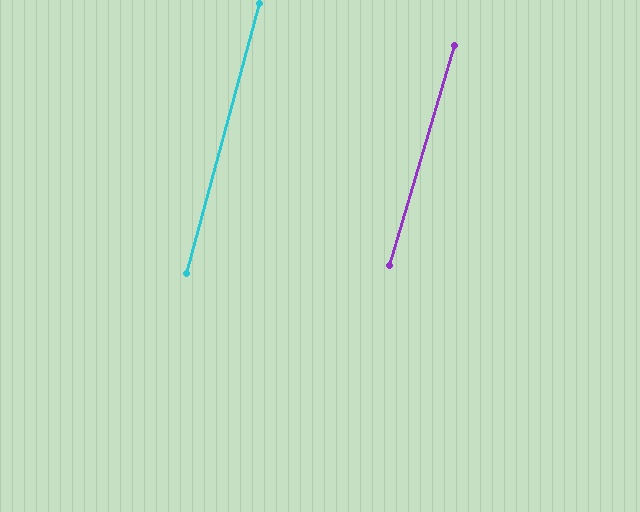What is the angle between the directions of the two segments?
Approximately 1 degree.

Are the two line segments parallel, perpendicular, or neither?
Parallel — their directions differ by only 1.2°.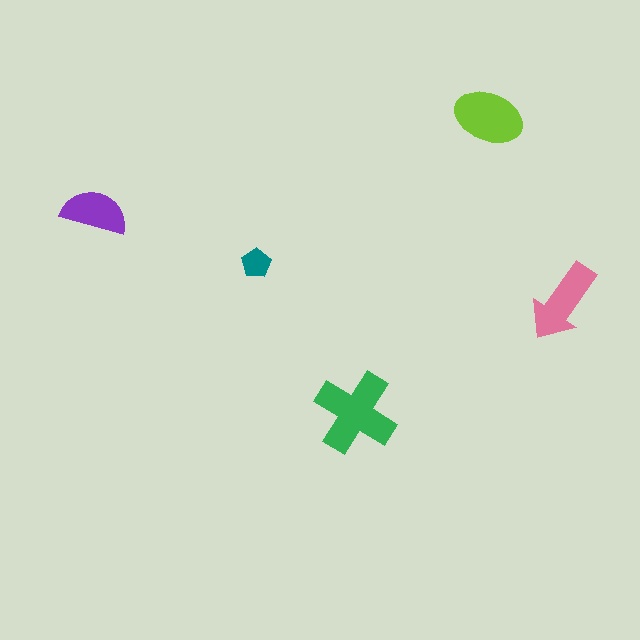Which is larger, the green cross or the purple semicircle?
The green cross.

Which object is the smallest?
The teal pentagon.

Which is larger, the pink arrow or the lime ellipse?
The lime ellipse.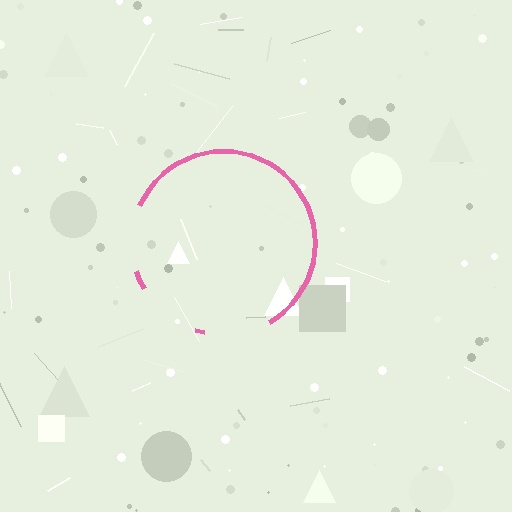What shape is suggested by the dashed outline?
The dashed outline suggests a circle.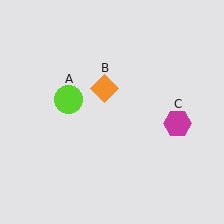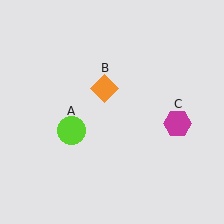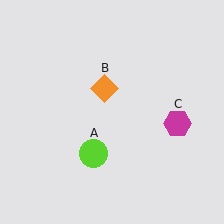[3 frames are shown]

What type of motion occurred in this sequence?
The lime circle (object A) rotated counterclockwise around the center of the scene.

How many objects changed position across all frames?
1 object changed position: lime circle (object A).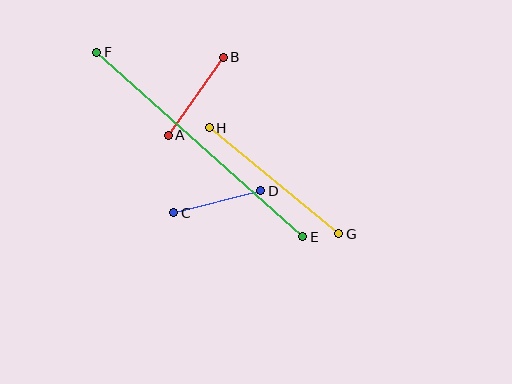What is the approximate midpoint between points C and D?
The midpoint is at approximately (217, 202) pixels.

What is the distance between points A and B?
The distance is approximately 96 pixels.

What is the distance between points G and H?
The distance is approximately 167 pixels.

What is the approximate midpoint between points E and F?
The midpoint is at approximately (200, 144) pixels.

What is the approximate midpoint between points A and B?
The midpoint is at approximately (196, 96) pixels.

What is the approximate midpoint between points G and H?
The midpoint is at approximately (274, 181) pixels.